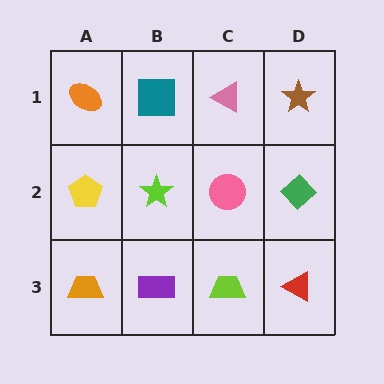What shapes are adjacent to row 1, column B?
A lime star (row 2, column B), an orange ellipse (row 1, column A), a pink triangle (row 1, column C).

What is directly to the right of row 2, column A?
A lime star.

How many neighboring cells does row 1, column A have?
2.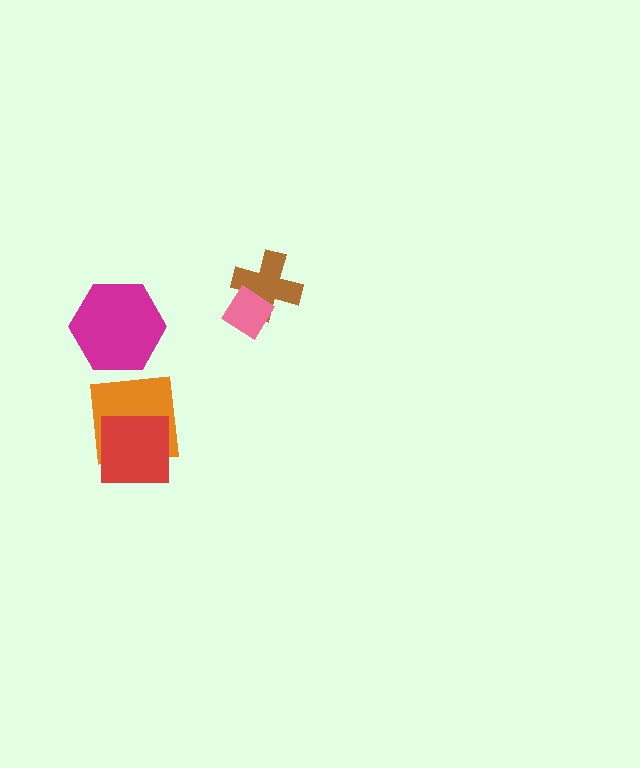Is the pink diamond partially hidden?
No, no other shape covers it.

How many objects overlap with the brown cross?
1 object overlaps with the brown cross.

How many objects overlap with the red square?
1 object overlaps with the red square.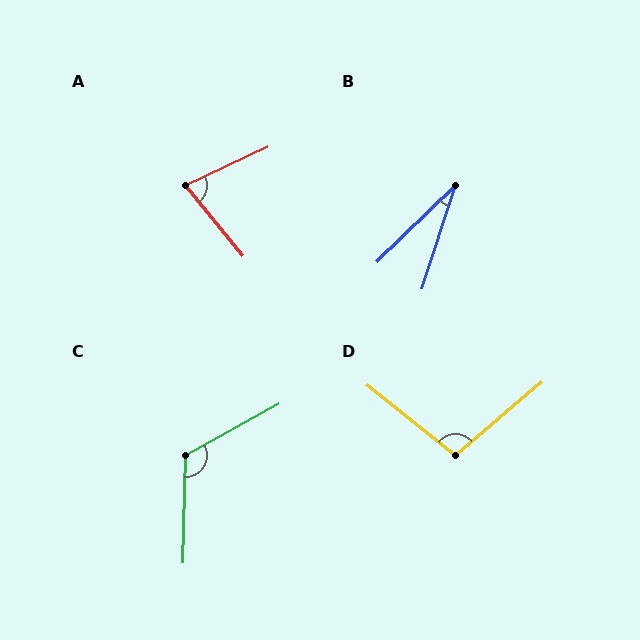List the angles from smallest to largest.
B (28°), A (76°), D (101°), C (120°).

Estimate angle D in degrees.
Approximately 101 degrees.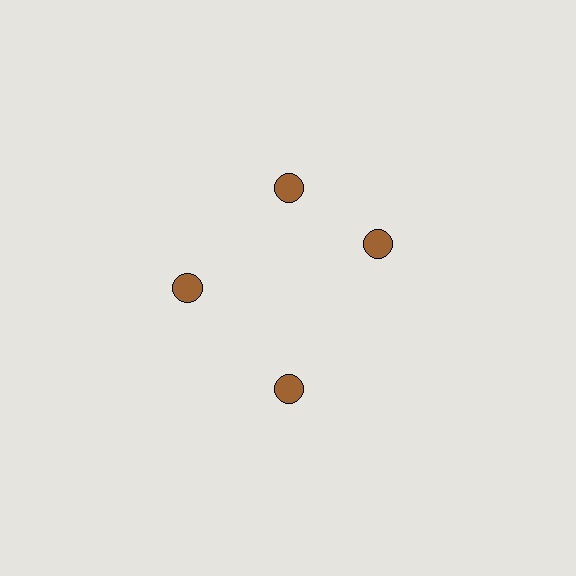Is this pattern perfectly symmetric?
No. The 4 brown circles are arranged in a ring, but one element near the 3 o'clock position is rotated out of alignment along the ring, breaking the 4-fold rotational symmetry.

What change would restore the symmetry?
The symmetry would be restored by rotating it back into even spacing with its neighbors so that all 4 circles sit at equal angles and equal distance from the center.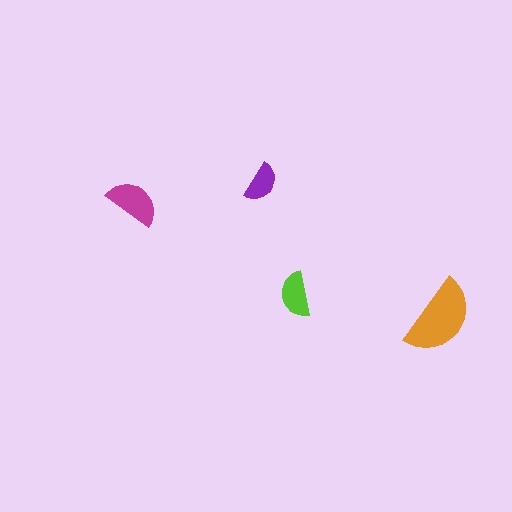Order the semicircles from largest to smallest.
the orange one, the magenta one, the lime one, the purple one.